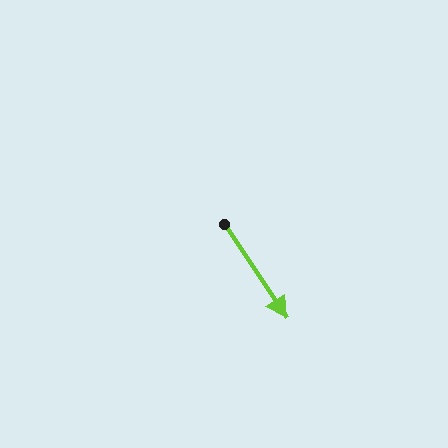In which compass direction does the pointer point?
Southeast.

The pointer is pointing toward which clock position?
Roughly 5 o'clock.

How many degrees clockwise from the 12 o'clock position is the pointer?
Approximately 146 degrees.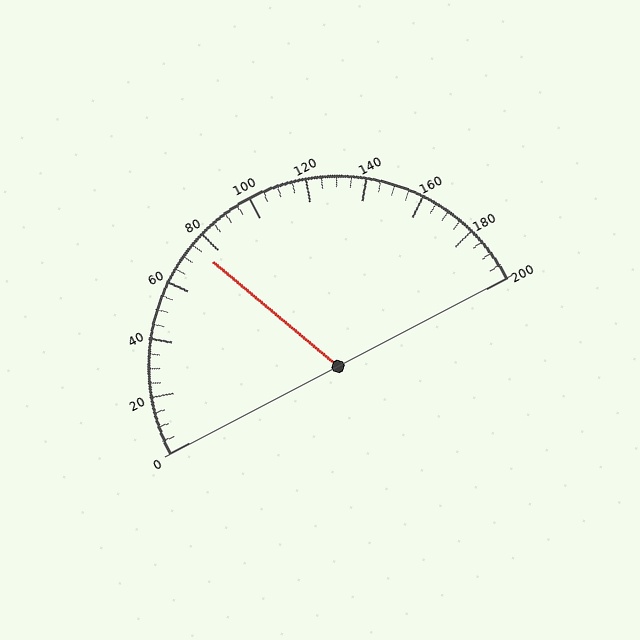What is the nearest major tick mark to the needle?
The nearest major tick mark is 80.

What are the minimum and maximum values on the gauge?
The gauge ranges from 0 to 200.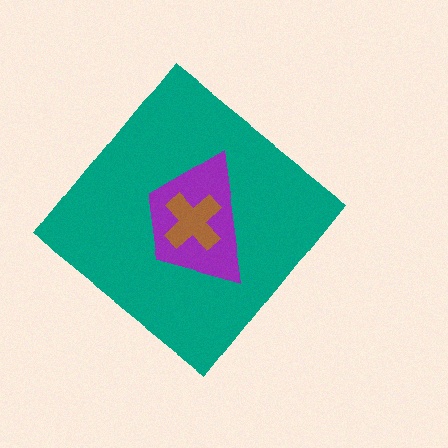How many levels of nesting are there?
3.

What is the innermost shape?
The brown cross.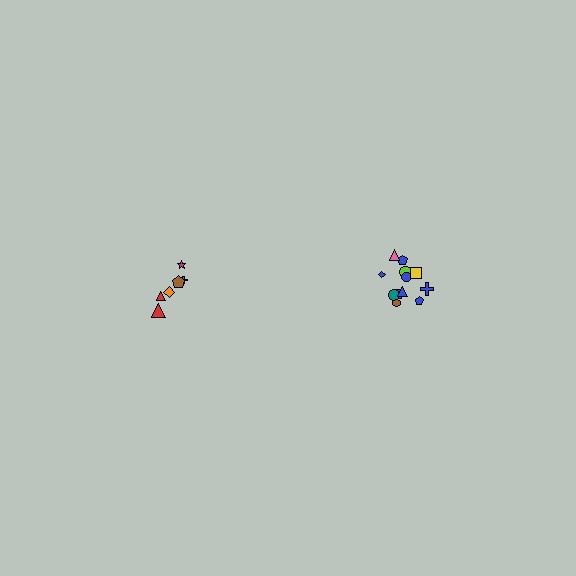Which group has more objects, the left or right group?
The right group.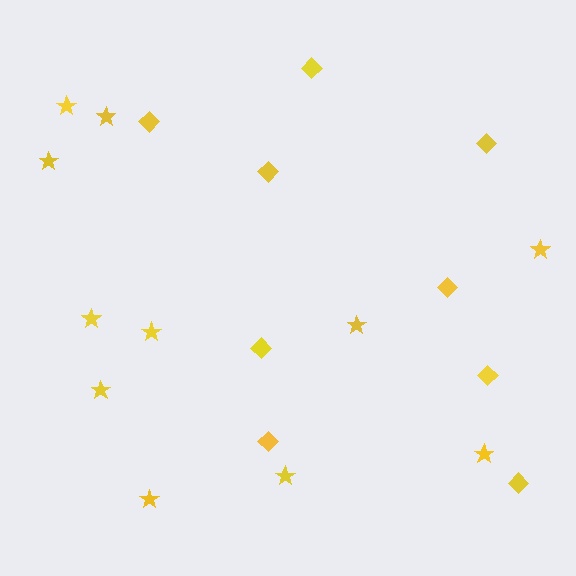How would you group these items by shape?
There are 2 groups: one group of diamonds (9) and one group of stars (11).